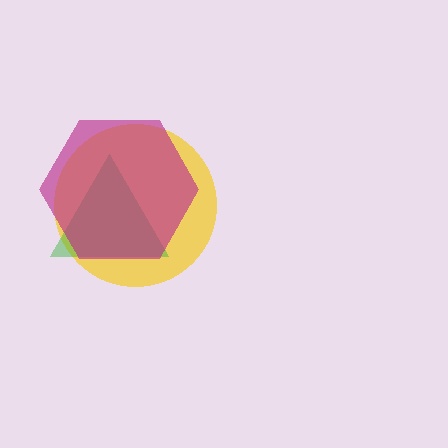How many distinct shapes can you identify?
There are 3 distinct shapes: a yellow circle, a green triangle, a magenta hexagon.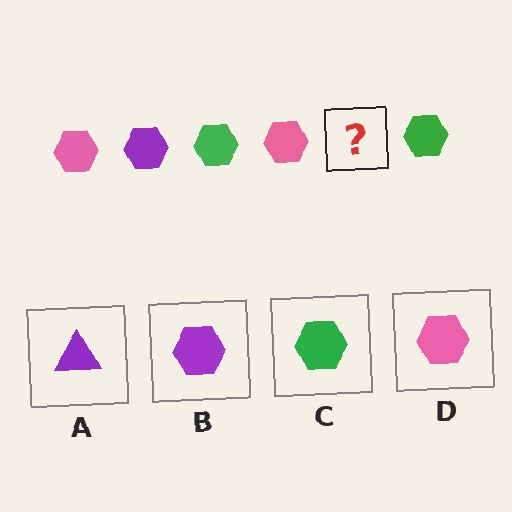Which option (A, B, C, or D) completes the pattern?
B.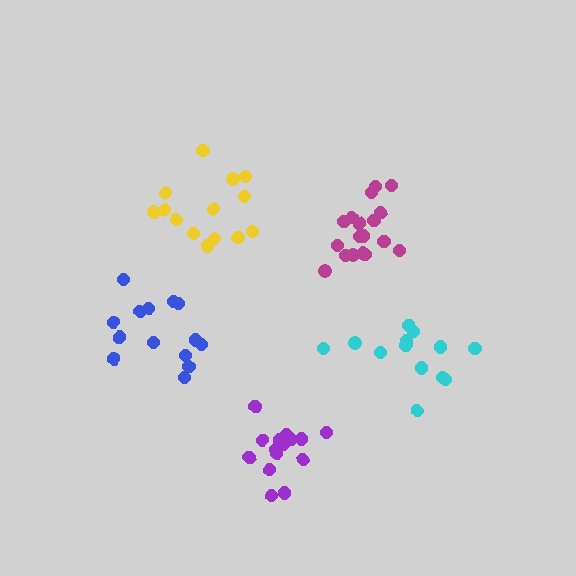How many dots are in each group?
Group 1: 15 dots, Group 2: 14 dots, Group 3: 18 dots, Group 4: 14 dots, Group 5: 13 dots (74 total).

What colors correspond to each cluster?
The clusters are colored: purple, yellow, magenta, blue, cyan.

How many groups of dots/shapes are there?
There are 5 groups.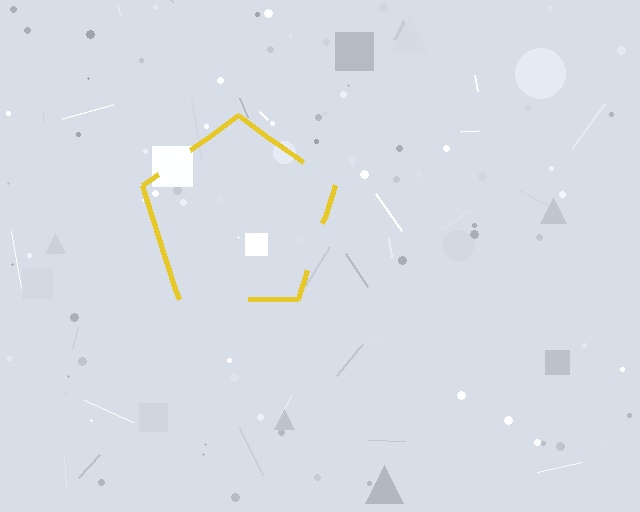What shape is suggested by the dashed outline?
The dashed outline suggests a pentagon.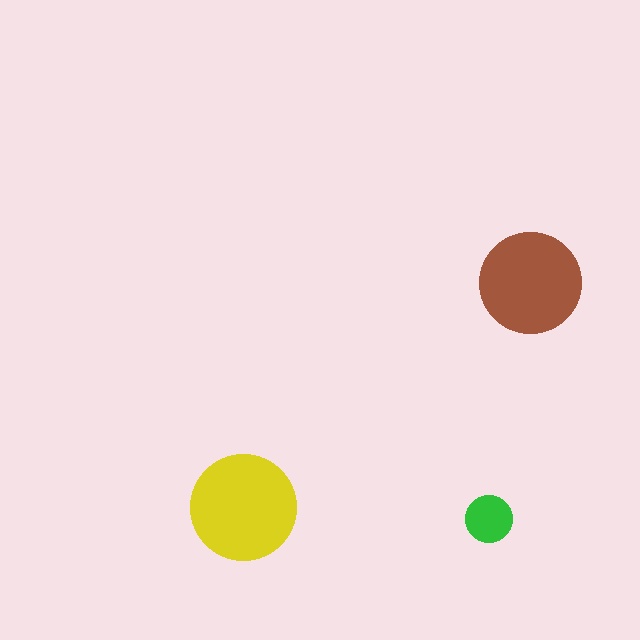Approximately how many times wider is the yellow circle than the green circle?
About 2.5 times wider.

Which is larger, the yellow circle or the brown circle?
The yellow one.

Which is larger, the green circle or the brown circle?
The brown one.